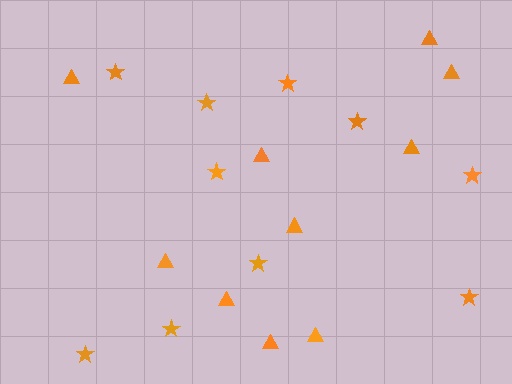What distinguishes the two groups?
There are 2 groups: one group of triangles (10) and one group of stars (10).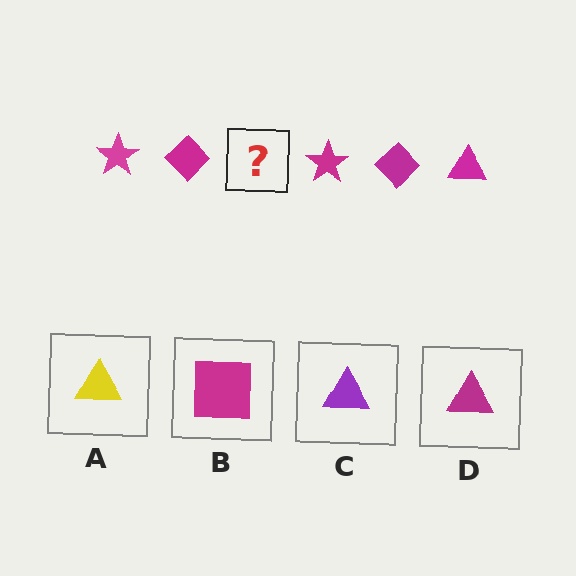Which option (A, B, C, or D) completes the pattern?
D.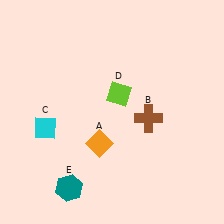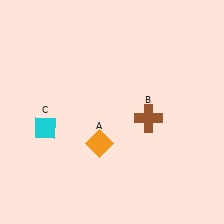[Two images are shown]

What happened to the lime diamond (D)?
The lime diamond (D) was removed in Image 2. It was in the top-right area of Image 1.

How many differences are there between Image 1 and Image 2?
There are 2 differences between the two images.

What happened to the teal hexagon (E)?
The teal hexagon (E) was removed in Image 2. It was in the bottom-left area of Image 1.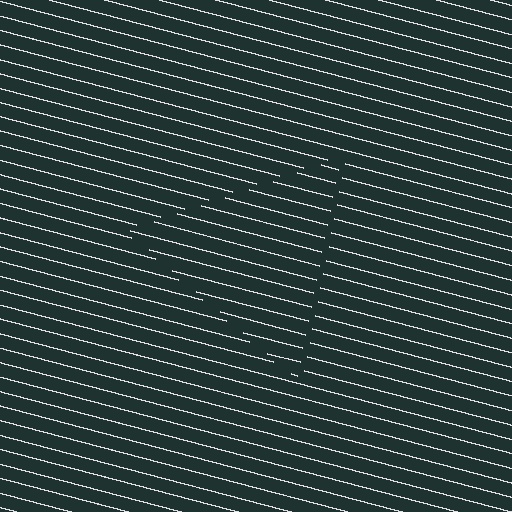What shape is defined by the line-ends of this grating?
An illusory triangle. The interior of the shape contains the same grating, shifted by half a period — the contour is defined by the phase discontinuity where line-ends from the inner and outer gratings abut.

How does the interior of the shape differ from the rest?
The interior of the shape contains the same grating, shifted by half a period — the contour is defined by the phase discontinuity where line-ends from the inner and outer gratings abut.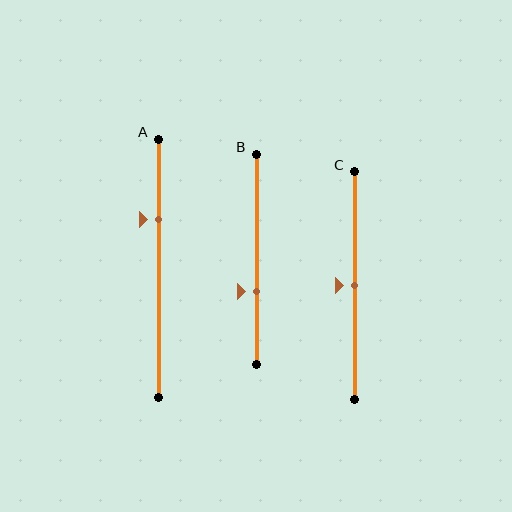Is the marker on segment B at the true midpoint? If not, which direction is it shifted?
No, the marker on segment B is shifted downward by about 15% of the segment length.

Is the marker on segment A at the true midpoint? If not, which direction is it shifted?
No, the marker on segment A is shifted upward by about 19% of the segment length.